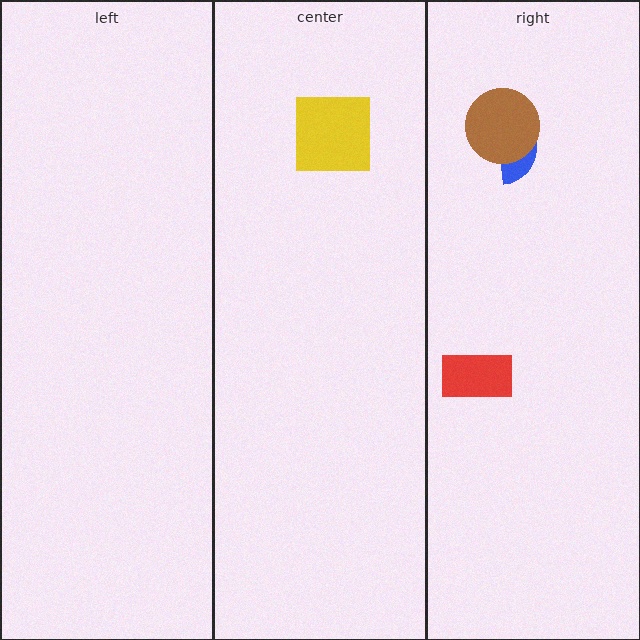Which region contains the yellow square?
The center region.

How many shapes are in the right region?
3.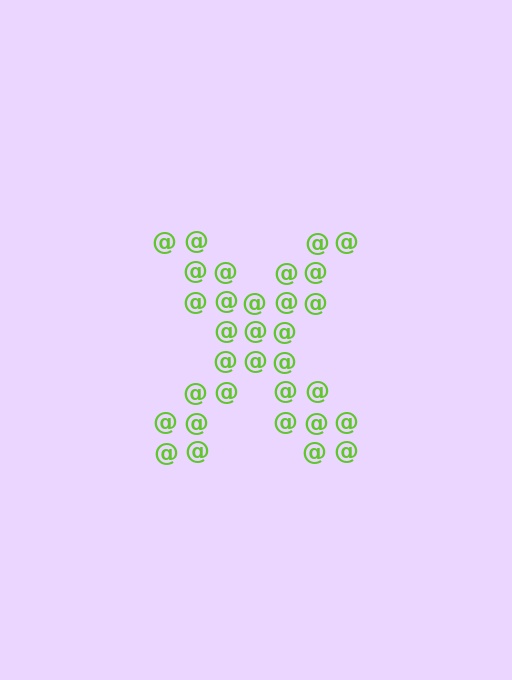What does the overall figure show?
The overall figure shows the letter X.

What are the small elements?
The small elements are at signs.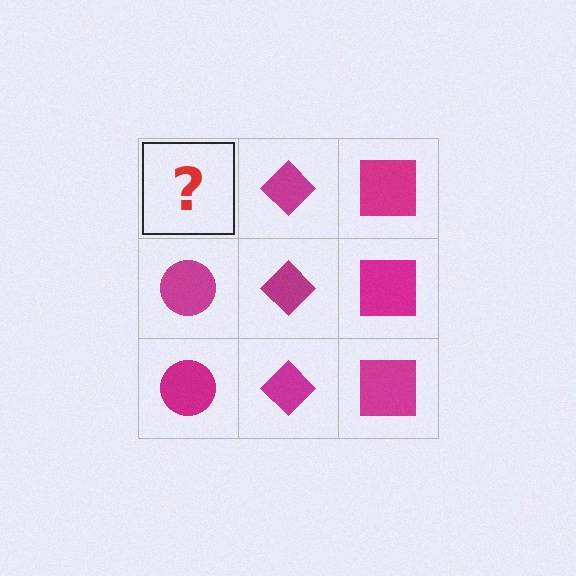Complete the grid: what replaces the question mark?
The question mark should be replaced with a magenta circle.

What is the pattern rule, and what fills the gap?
The rule is that each column has a consistent shape. The gap should be filled with a magenta circle.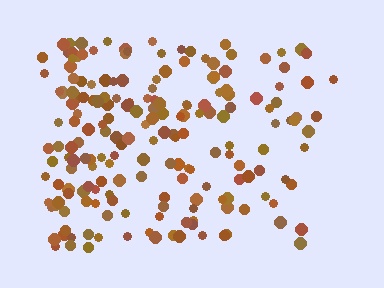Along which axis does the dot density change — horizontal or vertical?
Horizontal.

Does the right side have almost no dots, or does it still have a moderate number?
Still a moderate number, just noticeably fewer than the left.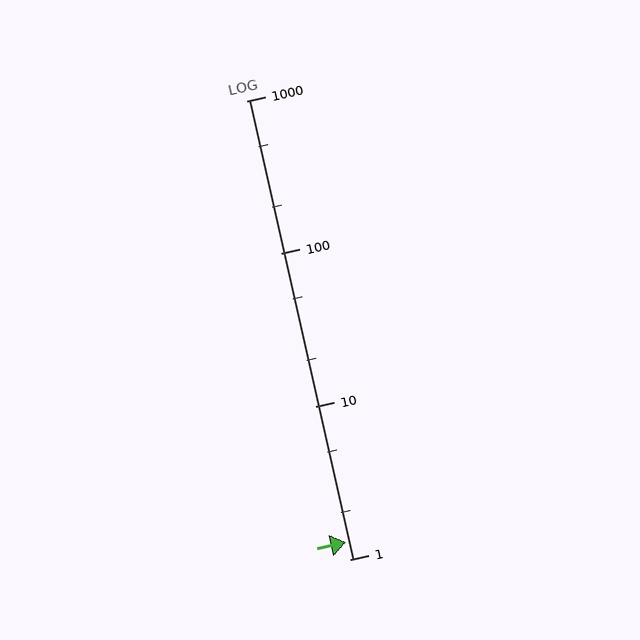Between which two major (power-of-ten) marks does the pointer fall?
The pointer is between 1 and 10.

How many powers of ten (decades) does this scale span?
The scale spans 3 decades, from 1 to 1000.